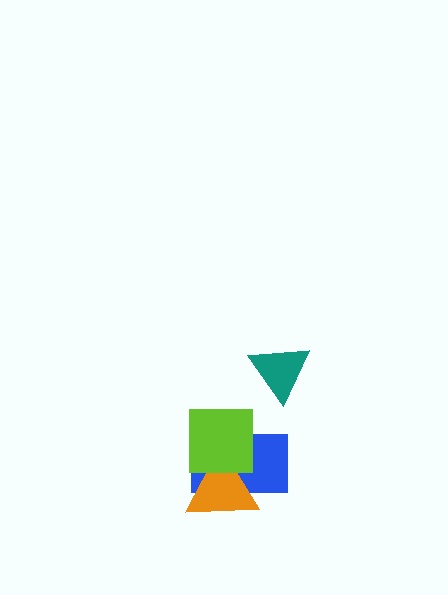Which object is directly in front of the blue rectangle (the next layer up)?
The orange triangle is directly in front of the blue rectangle.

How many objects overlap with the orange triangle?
2 objects overlap with the orange triangle.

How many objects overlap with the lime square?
2 objects overlap with the lime square.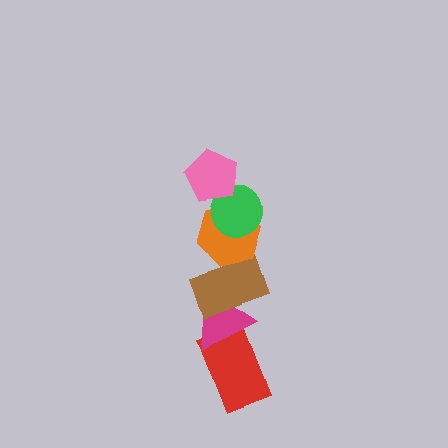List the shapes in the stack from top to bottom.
From top to bottom: the pink pentagon, the green circle, the orange hexagon, the brown rectangle, the magenta triangle, the red rectangle.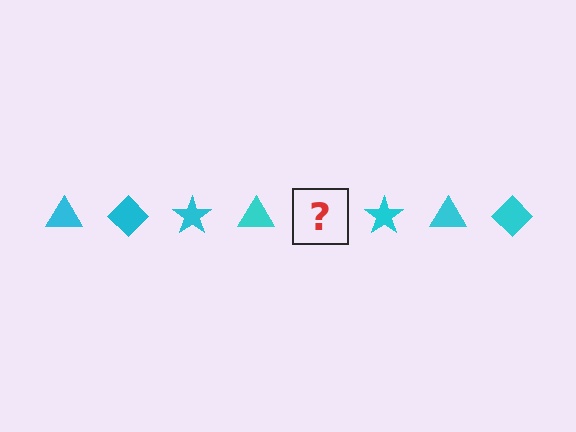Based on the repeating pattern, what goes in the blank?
The blank should be a cyan diamond.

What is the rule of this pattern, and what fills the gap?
The rule is that the pattern cycles through triangle, diamond, star shapes in cyan. The gap should be filled with a cyan diamond.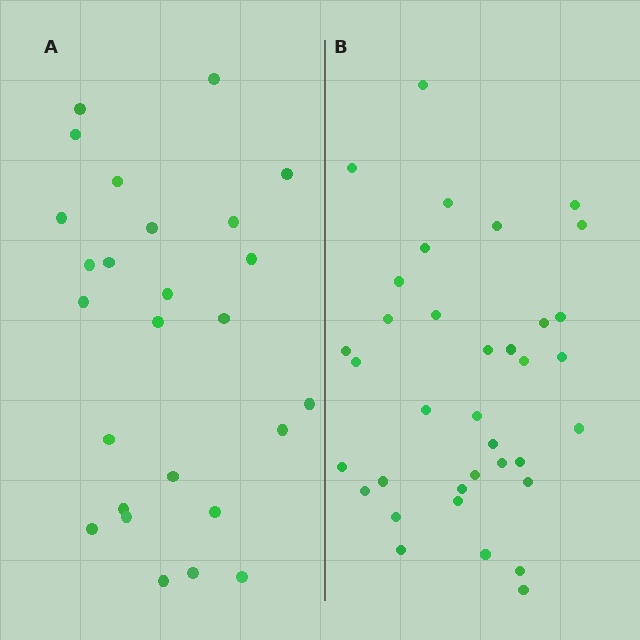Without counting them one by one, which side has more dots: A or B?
Region B (the right region) has more dots.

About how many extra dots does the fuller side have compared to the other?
Region B has roughly 10 or so more dots than region A.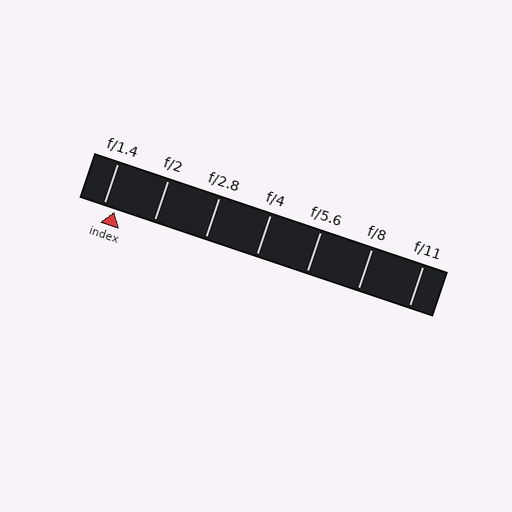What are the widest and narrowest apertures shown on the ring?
The widest aperture shown is f/1.4 and the narrowest is f/11.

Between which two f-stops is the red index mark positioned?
The index mark is between f/1.4 and f/2.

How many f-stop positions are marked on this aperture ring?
There are 7 f-stop positions marked.